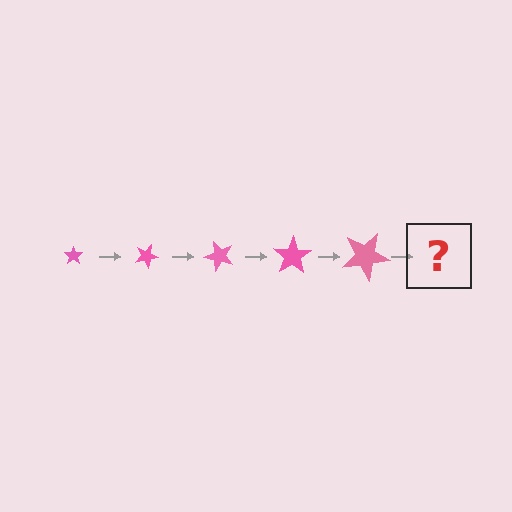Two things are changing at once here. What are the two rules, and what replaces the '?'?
The two rules are that the star grows larger each step and it rotates 25 degrees each step. The '?' should be a star, larger than the previous one and rotated 125 degrees from the start.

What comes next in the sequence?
The next element should be a star, larger than the previous one and rotated 125 degrees from the start.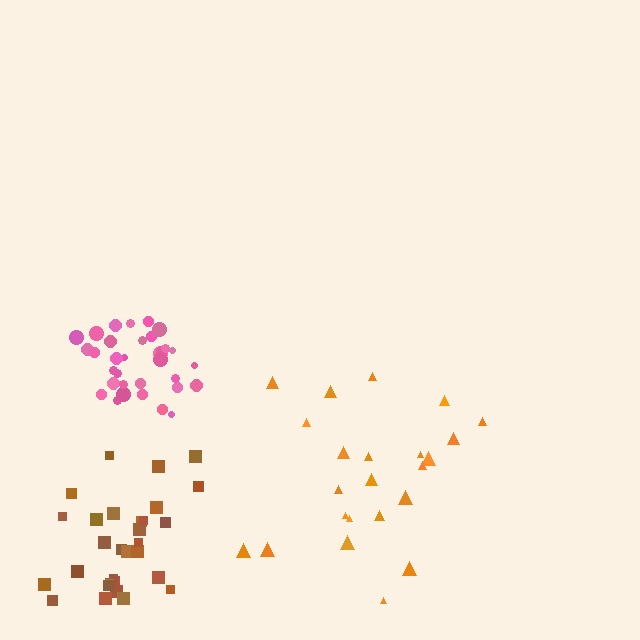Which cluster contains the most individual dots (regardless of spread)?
Pink (34).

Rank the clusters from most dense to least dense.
pink, brown, orange.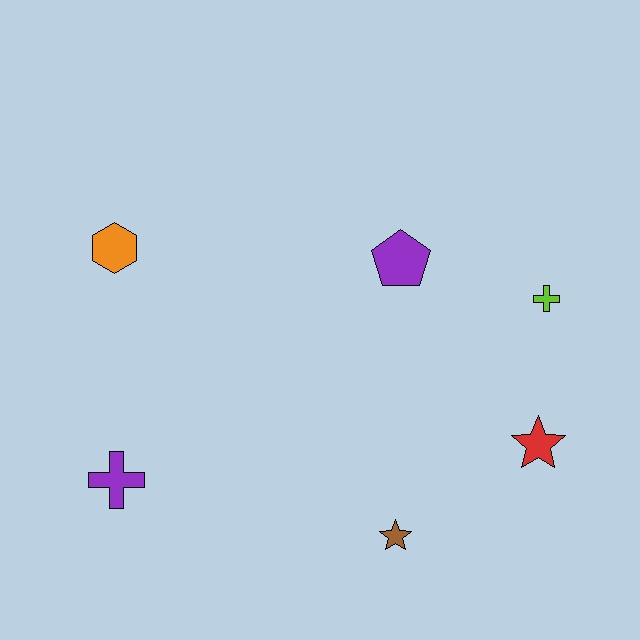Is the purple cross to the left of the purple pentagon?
Yes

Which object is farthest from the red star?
The orange hexagon is farthest from the red star.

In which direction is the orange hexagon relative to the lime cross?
The orange hexagon is to the left of the lime cross.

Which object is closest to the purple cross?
The orange hexagon is closest to the purple cross.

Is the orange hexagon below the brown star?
No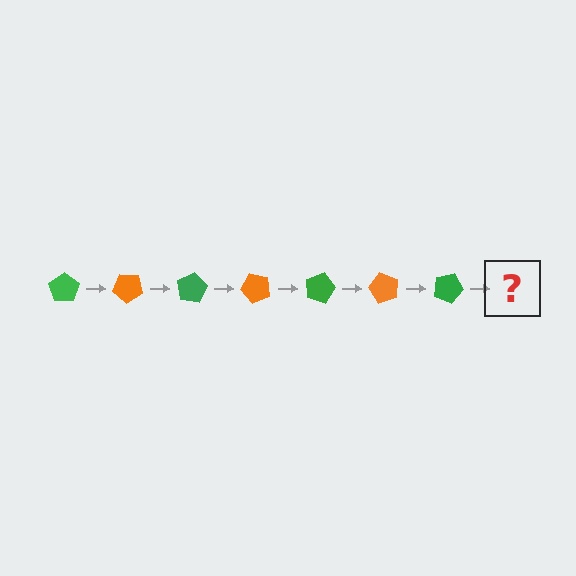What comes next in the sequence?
The next element should be an orange pentagon, rotated 280 degrees from the start.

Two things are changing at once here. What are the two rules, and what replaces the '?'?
The two rules are that it rotates 40 degrees each step and the color cycles through green and orange. The '?' should be an orange pentagon, rotated 280 degrees from the start.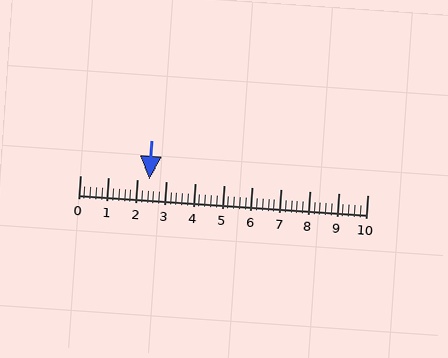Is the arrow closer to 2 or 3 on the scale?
The arrow is closer to 2.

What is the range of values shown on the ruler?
The ruler shows values from 0 to 10.